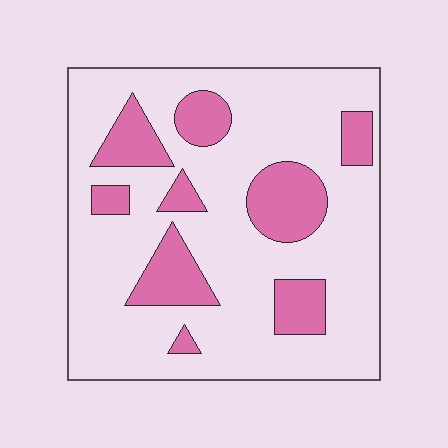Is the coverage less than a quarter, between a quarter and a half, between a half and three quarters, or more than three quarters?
Less than a quarter.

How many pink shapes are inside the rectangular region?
9.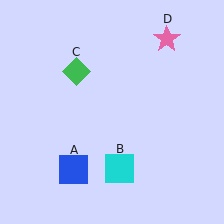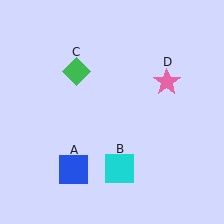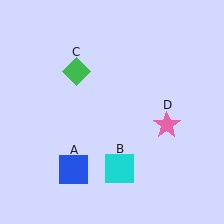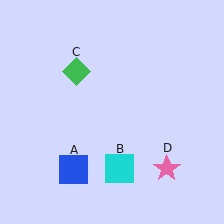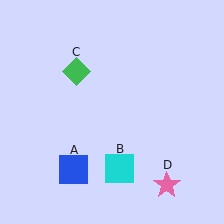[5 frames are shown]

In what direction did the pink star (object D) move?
The pink star (object D) moved down.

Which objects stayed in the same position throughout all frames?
Blue square (object A) and cyan square (object B) and green diamond (object C) remained stationary.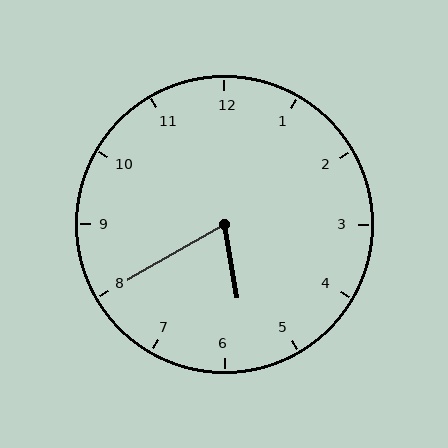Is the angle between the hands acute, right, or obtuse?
It is acute.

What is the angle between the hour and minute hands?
Approximately 70 degrees.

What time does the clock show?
5:40.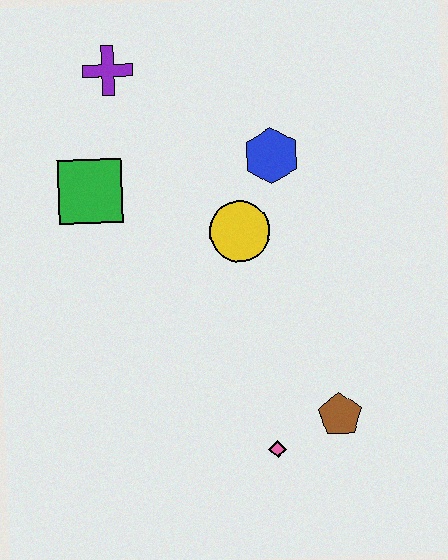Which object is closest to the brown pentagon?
The pink diamond is closest to the brown pentagon.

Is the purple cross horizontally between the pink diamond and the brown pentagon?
No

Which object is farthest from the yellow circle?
The pink diamond is farthest from the yellow circle.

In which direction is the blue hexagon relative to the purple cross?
The blue hexagon is to the right of the purple cross.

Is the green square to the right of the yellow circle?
No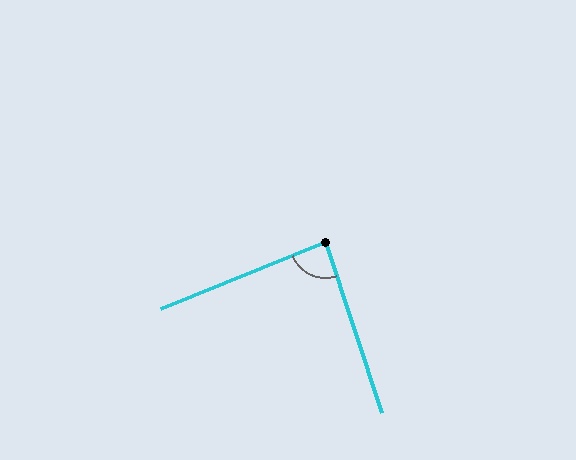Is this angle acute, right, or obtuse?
It is approximately a right angle.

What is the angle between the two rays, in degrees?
Approximately 86 degrees.